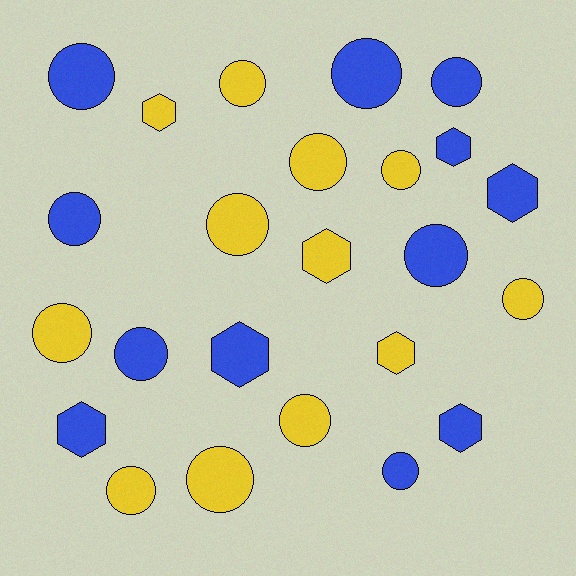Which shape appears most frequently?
Circle, with 16 objects.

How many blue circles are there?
There are 7 blue circles.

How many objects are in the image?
There are 24 objects.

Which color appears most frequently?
Blue, with 12 objects.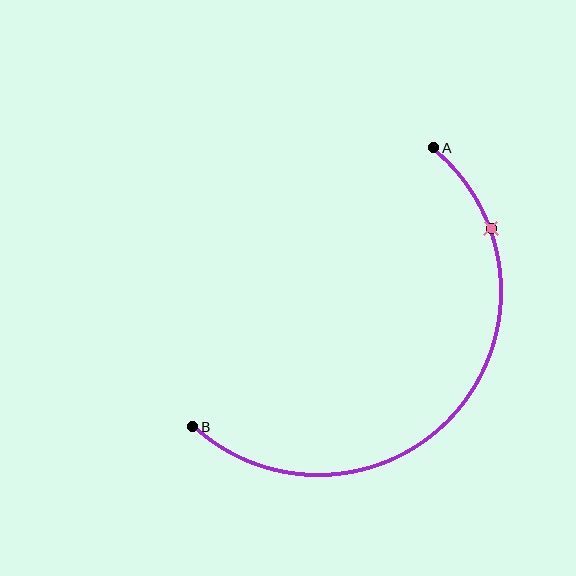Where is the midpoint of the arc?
The arc midpoint is the point on the curve farthest from the straight line joining A and B. It sits below and to the right of that line.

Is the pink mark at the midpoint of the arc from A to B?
No. The pink mark lies on the arc but is closer to endpoint A. The arc midpoint would be at the point on the curve equidistant along the arc from both A and B.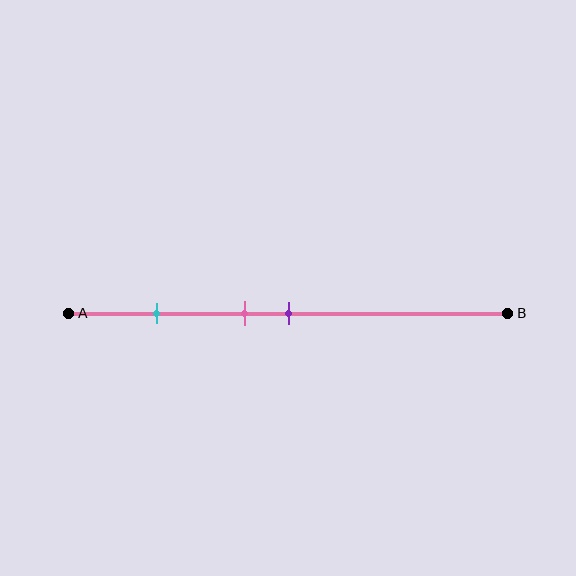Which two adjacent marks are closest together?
The pink and purple marks are the closest adjacent pair.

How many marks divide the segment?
There are 3 marks dividing the segment.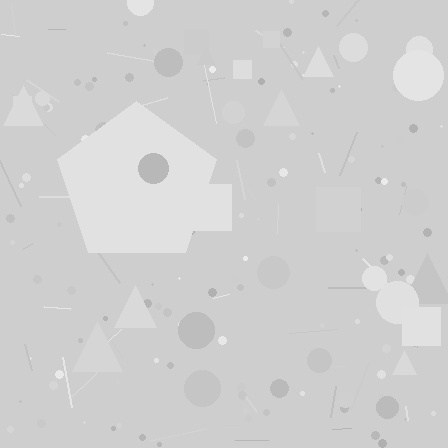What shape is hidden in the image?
A pentagon is hidden in the image.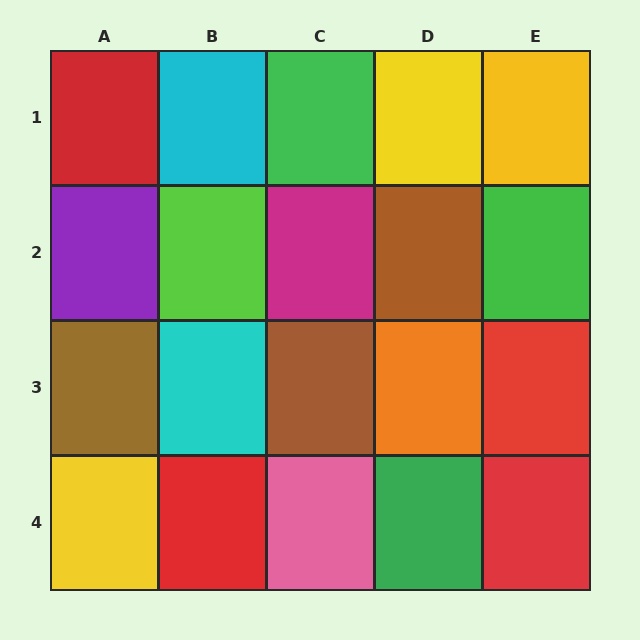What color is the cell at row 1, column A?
Red.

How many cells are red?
4 cells are red.